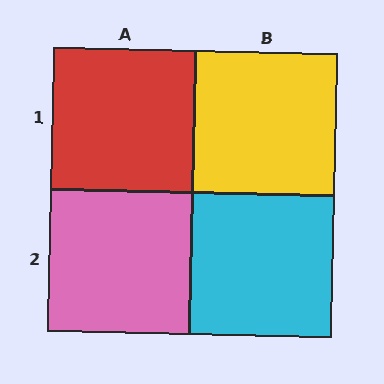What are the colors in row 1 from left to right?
Red, yellow.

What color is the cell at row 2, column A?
Pink.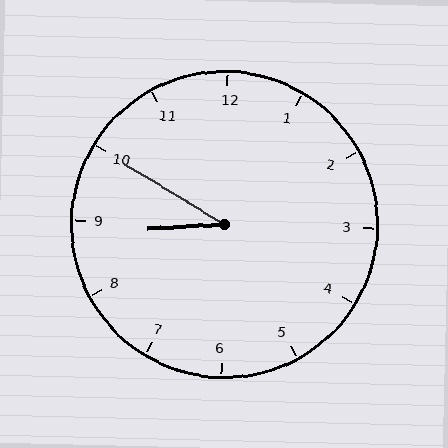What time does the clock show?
8:50.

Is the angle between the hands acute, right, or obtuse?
It is acute.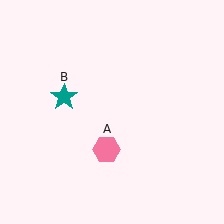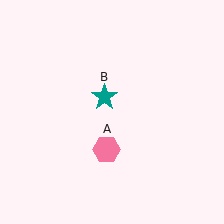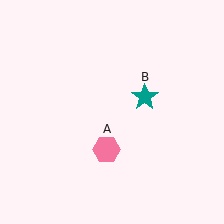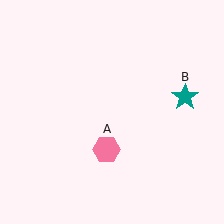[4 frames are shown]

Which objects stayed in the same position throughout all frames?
Pink hexagon (object A) remained stationary.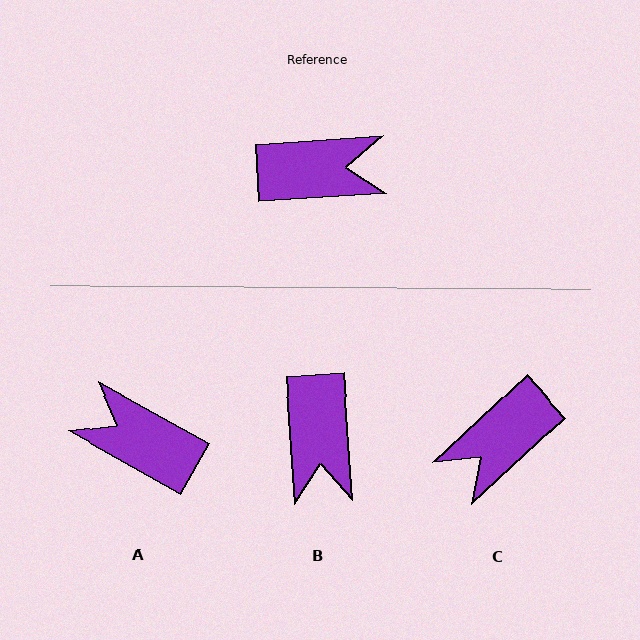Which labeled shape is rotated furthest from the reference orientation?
A, about 147 degrees away.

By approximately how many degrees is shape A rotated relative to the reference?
Approximately 147 degrees counter-clockwise.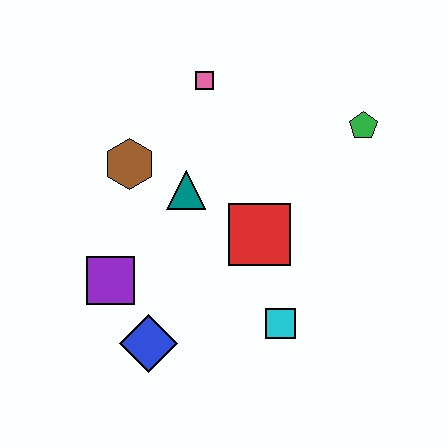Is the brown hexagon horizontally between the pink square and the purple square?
Yes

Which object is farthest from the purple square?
The green pentagon is farthest from the purple square.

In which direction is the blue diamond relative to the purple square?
The blue diamond is below the purple square.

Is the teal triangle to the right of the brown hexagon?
Yes